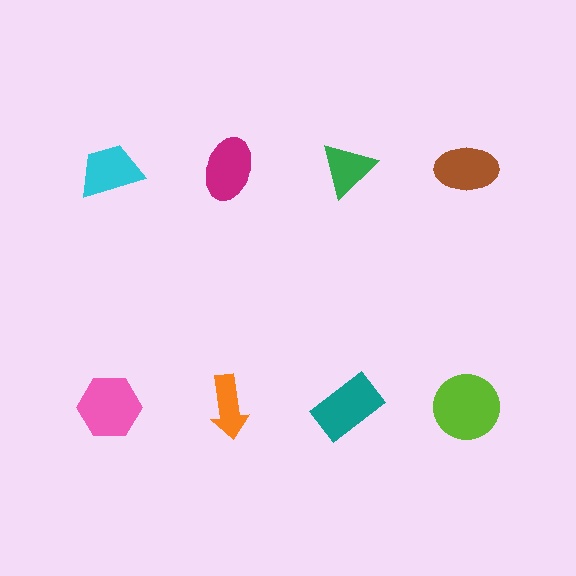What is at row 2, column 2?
An orange arrow.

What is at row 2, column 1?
A pink hexagon.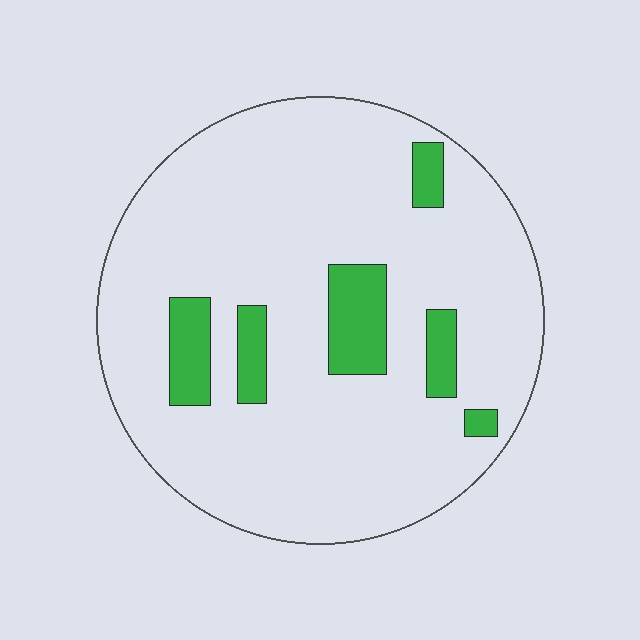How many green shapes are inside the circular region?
6.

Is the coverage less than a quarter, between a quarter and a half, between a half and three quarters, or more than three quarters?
Less than a quarter.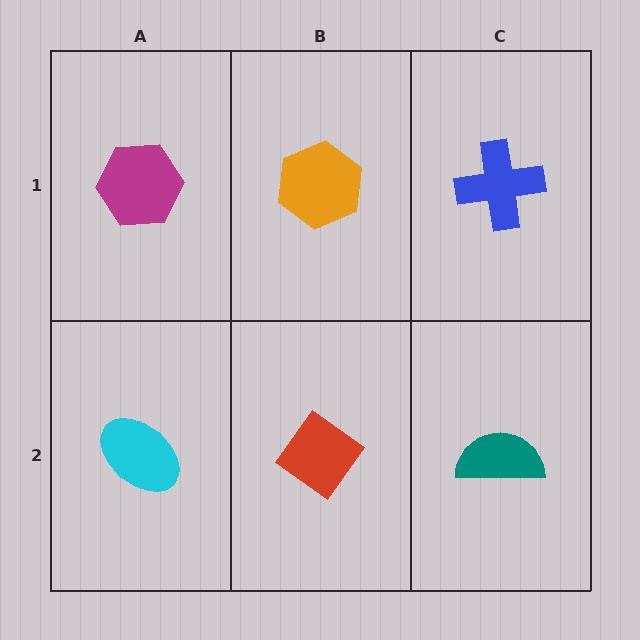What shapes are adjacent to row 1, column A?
A cyan ellipse (row 2, column A), an orange hexagon (row 1, column B).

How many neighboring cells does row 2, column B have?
3.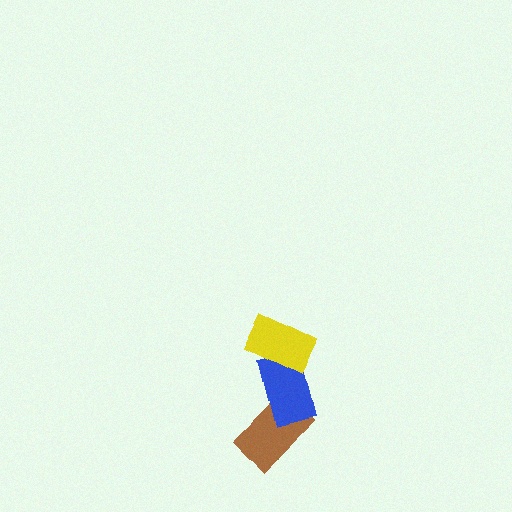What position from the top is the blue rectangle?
The blue rectangle is 2nd from the top.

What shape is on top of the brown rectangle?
The blue rectangle is on top of the brown rectangle.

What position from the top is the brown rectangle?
The brown rectangle is 3rd from the top.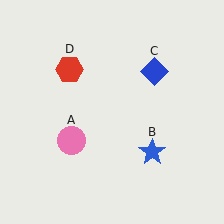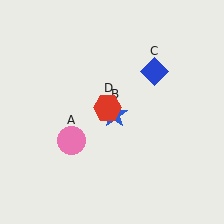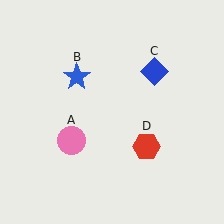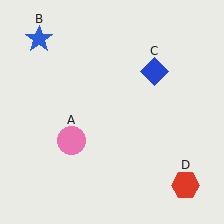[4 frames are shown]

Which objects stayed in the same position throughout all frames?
Pink circle (object A) and blue diamond (object C) remained stationary.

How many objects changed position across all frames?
2 objects changed position: blue star (object B), red hexagon (object D).